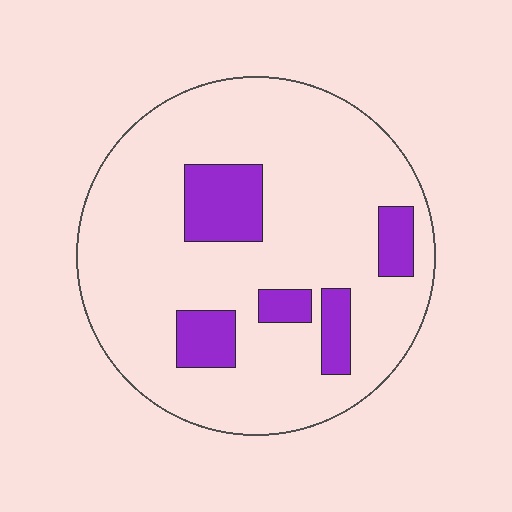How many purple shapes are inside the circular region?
5.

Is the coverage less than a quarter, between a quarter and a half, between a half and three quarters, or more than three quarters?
Less than a quarter.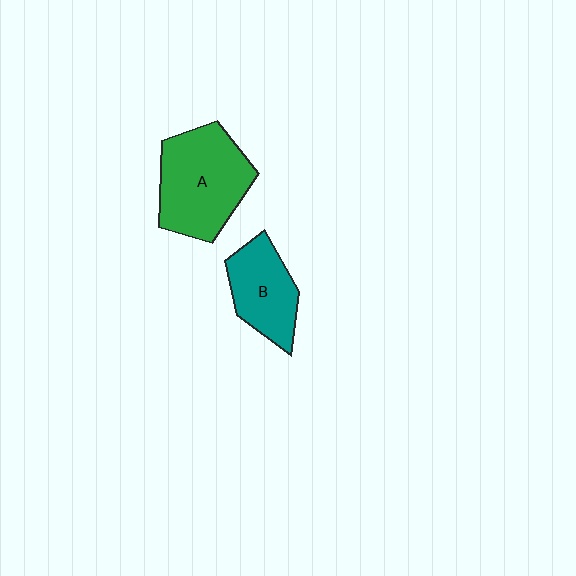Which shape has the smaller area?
Shape B (teal).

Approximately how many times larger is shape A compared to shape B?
Approximately 1.5 times.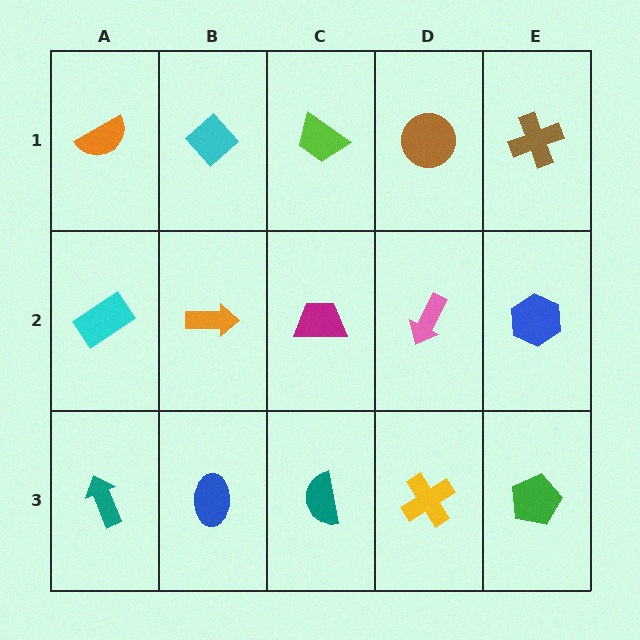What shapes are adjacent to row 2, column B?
A cyan diamond (row 1, column B), a blue ellipse (row 3, column B), a cyan rectangle (row 2, column A), a magenta trapezoid (row 2, column C).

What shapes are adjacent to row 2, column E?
A brown cross (row 1, column E), a green pentagon (row 3, column E), a pink arrow (row 2, column D).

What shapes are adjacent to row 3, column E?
A blue hexagon (row 2, column E), a yellow cross (row 3, column D).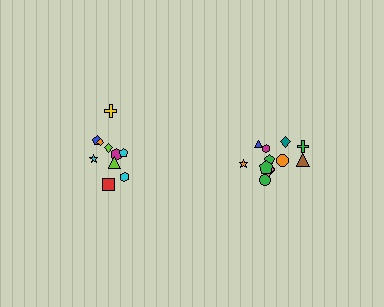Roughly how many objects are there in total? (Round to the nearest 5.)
Roughly 20 objects in total.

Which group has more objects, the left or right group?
The right group.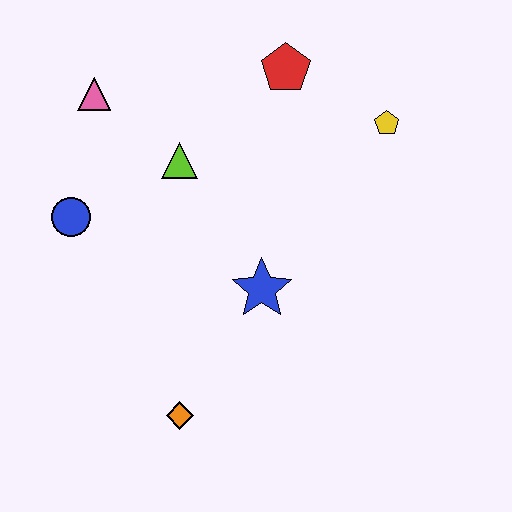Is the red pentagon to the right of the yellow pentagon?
No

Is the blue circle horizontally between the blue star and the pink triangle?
No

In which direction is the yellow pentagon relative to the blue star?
The yellow pentagon is above the blue star.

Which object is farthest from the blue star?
The pink triangle is farthest from the blue star.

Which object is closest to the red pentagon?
The yellow pentagon is closest to the red pentagon.